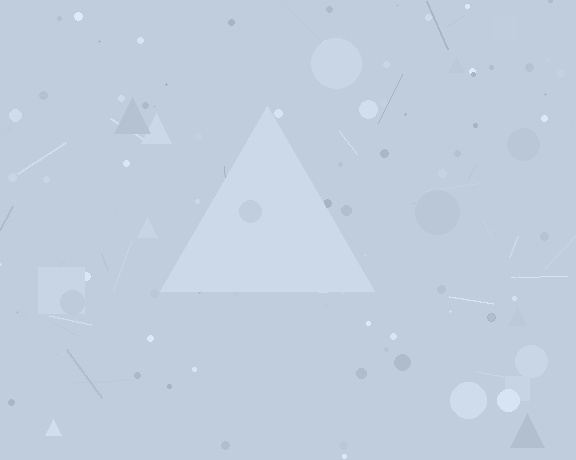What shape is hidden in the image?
A triangle is hidden in the image.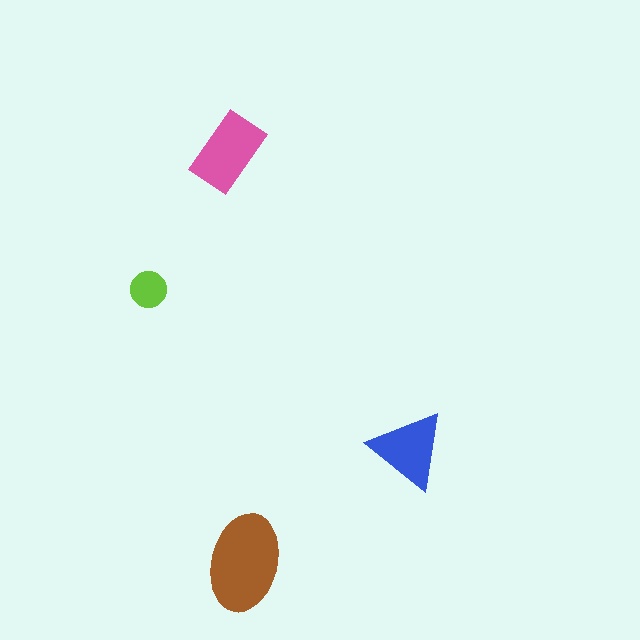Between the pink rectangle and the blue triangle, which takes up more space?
The pink rectangle.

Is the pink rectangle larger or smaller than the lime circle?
Larger.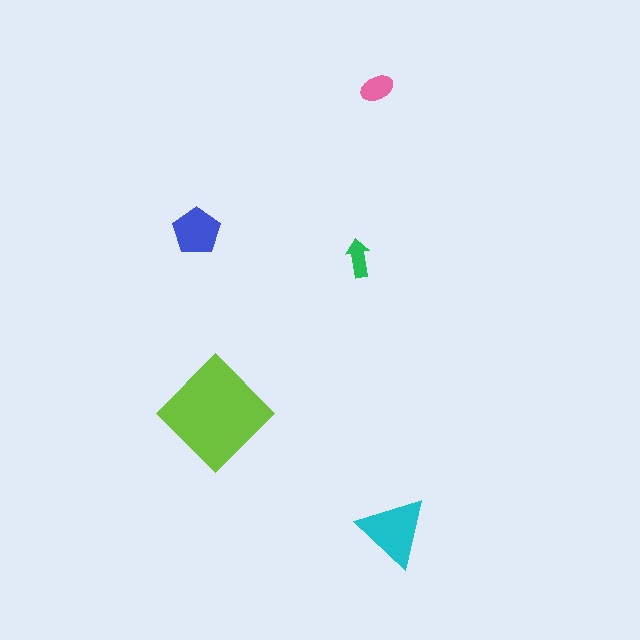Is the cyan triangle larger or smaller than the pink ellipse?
Larger.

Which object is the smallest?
The green arrow.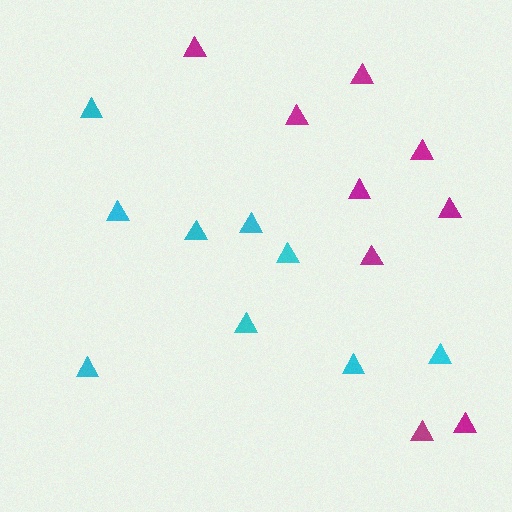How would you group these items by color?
There are 2 groups: one group of magenta triangles (9) and one group of cyan triangles (9).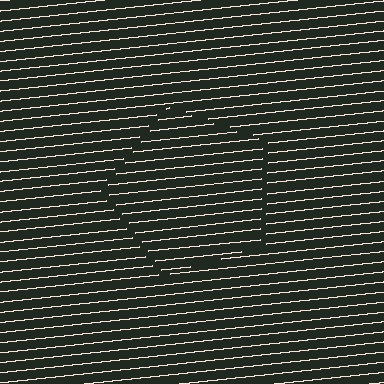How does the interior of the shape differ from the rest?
The interior of the shape contains the same grating, shifted by half a period — the contour is defined by the phase discontinuity where line-ends from the inner and outer gratings abut.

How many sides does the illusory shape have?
5 sides — the line-ends trace a pentagon.